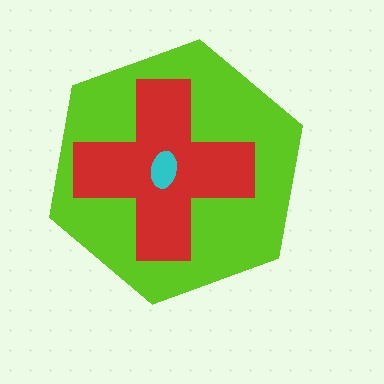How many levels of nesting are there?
3.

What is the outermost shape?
The lime hexagon.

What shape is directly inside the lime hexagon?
The red cross.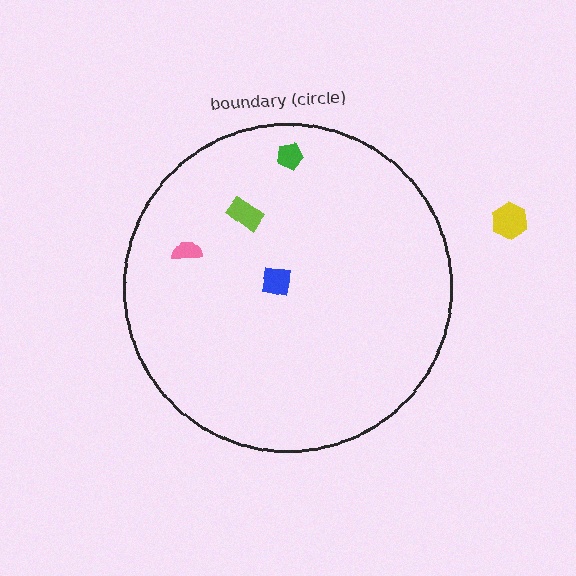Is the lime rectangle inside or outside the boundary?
Inside.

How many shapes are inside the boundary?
4 inside, 1 outside.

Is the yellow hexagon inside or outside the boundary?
Outside.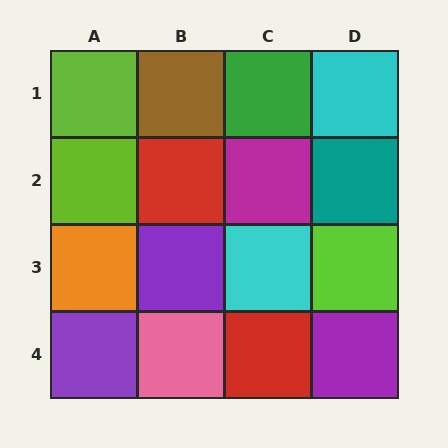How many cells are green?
1 cell is green.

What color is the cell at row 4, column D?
Purple.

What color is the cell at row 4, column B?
Pink.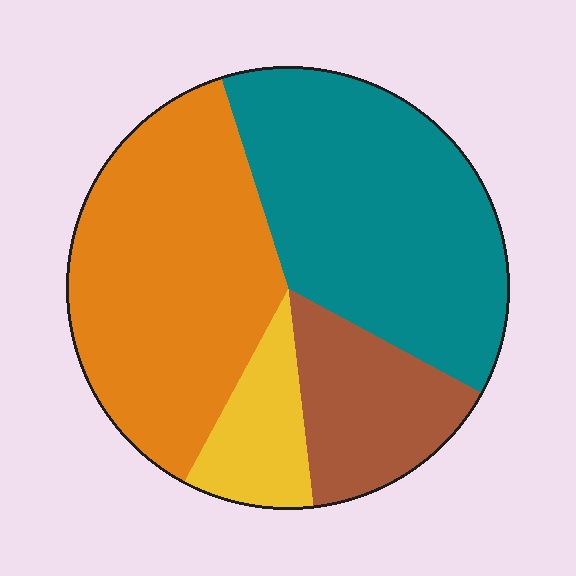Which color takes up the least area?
Yellow, at roughly 10%.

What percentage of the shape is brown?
Brown takes up about one sixth (1/6) of the shape.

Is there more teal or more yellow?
Teal.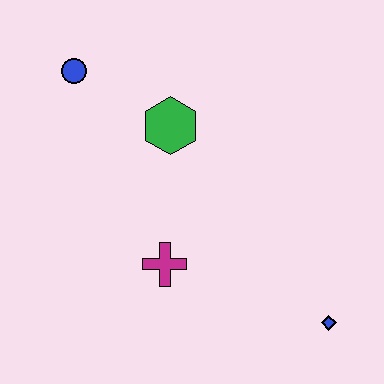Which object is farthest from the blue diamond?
The blue circle is farthest from the blue diamond.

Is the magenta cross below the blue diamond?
No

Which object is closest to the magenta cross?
The green hexagon is closest to the magenta cross.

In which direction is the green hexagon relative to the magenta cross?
The green hexagon is above the magenta cross.